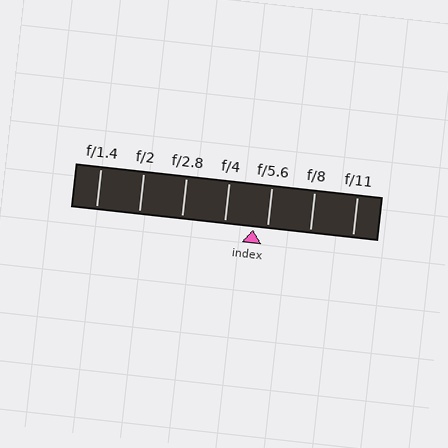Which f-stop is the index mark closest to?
The index mark is closest to f/5.6.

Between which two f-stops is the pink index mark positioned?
The index mark is between f/4 and f/5.6.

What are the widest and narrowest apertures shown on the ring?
The widest aperture shown is f/1.4 and the narrowest is f/11.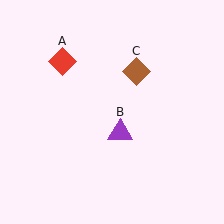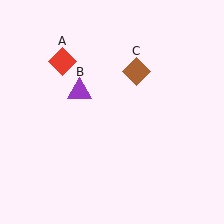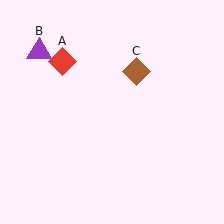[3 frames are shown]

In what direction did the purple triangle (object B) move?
The purple triangle (object B) moved up and to the left.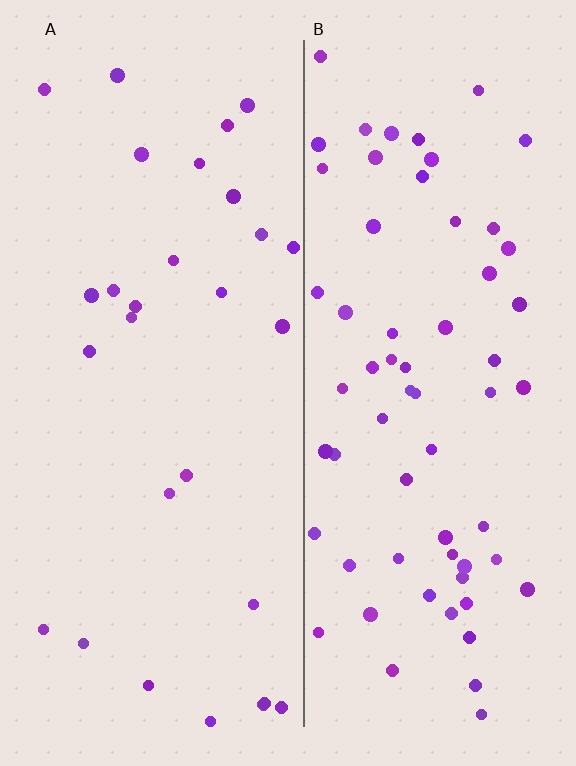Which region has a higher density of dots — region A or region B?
B (the right).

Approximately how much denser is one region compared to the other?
Approximately 2.3× — region B over region A.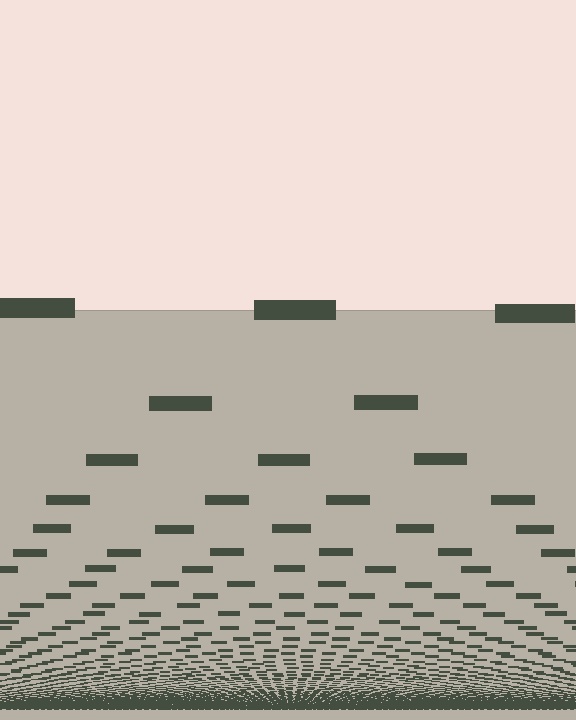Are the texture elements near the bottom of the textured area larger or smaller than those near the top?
Smaller. The gradient is inverted — elements near the bottom are smaller and denser.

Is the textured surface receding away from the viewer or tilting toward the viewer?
The surface appears to tilt toward the viewer. Texture elements get larger and sparser toward the top.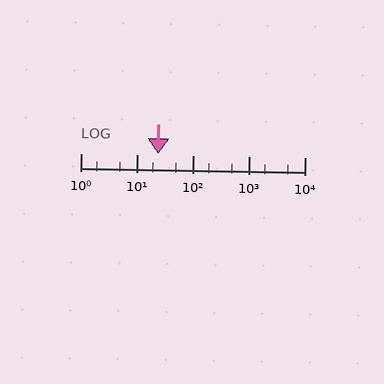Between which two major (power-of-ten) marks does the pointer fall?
The pointer is between 10 and 100.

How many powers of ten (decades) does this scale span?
The scale spans 4 decades, from 1 to 10000.